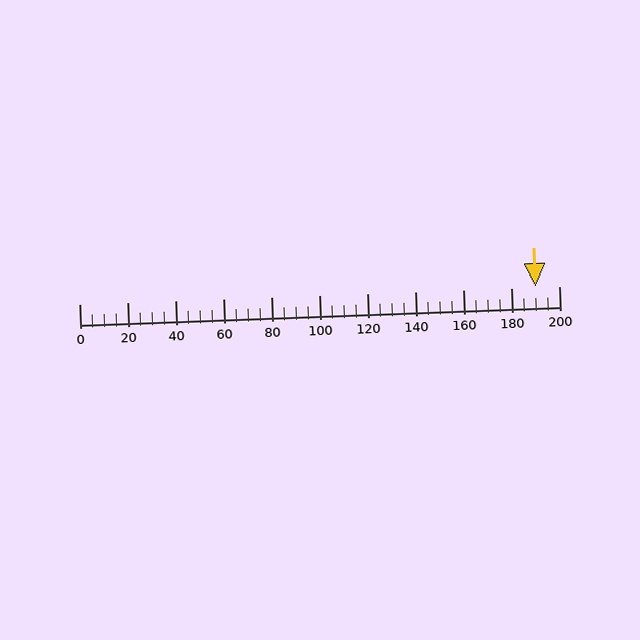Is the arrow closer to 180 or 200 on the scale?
The arrow is closer to 200.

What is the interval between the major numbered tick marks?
The major tick marks are spaced 20 units apart.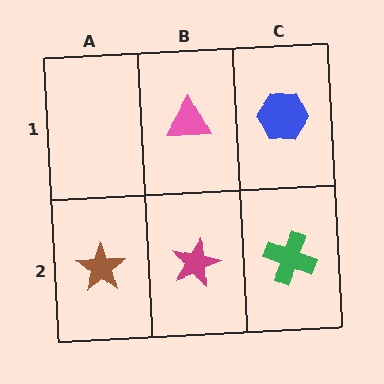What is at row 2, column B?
A magenta star.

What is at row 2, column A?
A brown star.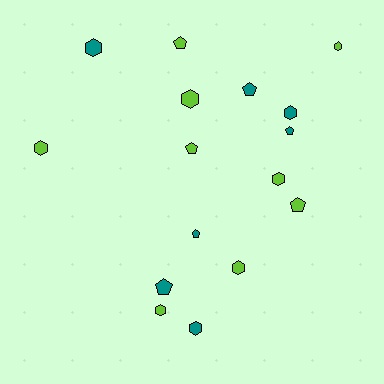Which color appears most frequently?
Lime, with 9 objects.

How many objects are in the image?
There are 16 objects.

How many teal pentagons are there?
There are 4 teal pentagons.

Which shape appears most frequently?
Hexagon, with 9 objects.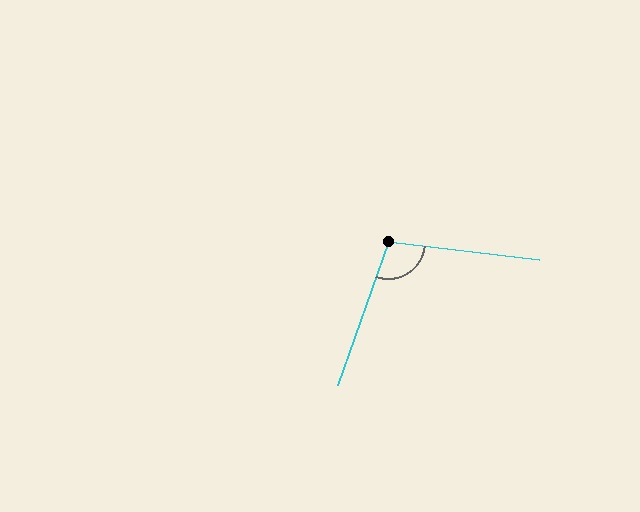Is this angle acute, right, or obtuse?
It is obtuse.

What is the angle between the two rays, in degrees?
Approximately 103 degrees.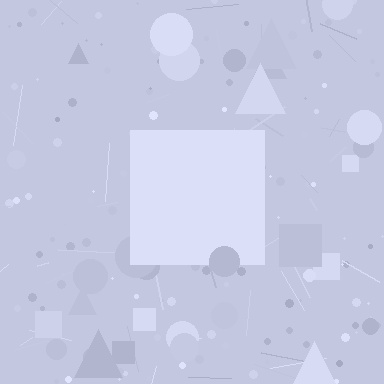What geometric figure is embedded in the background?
A square is embedded in the background.